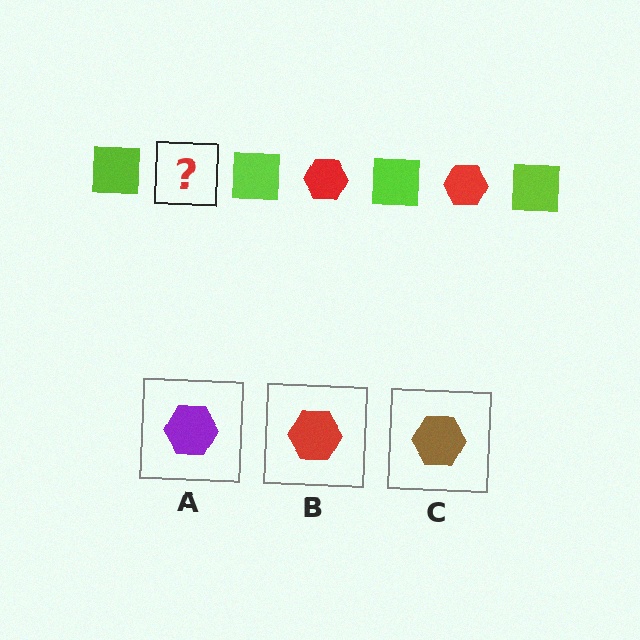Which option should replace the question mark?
Option B.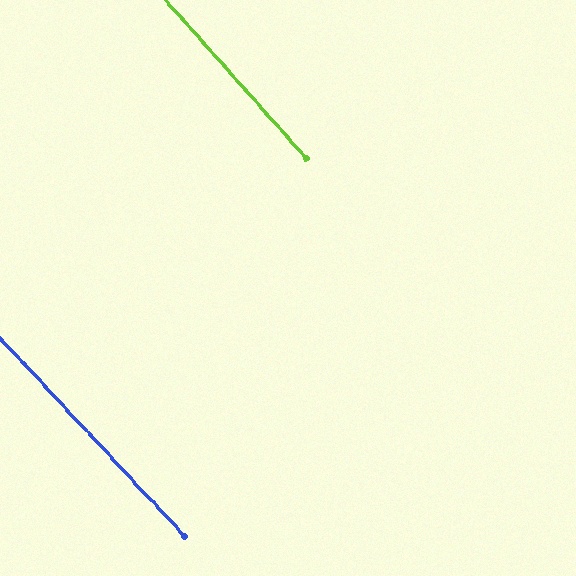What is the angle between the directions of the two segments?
Approximately 1 degree.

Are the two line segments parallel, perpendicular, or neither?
Parallel — their directions differ by only 1.5°.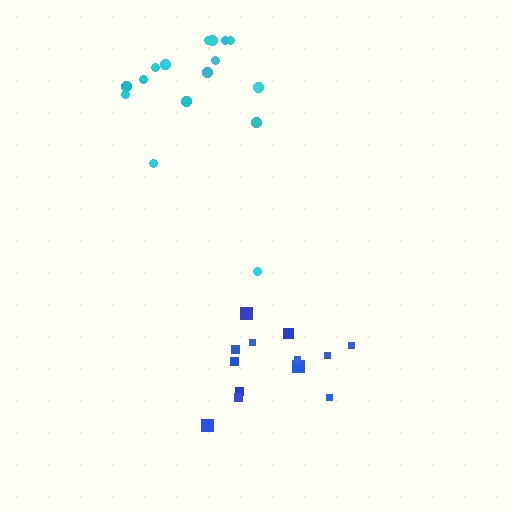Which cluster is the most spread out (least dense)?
Cyan.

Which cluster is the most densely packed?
Blue.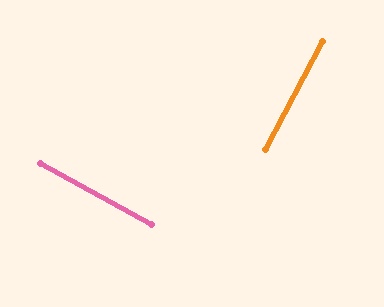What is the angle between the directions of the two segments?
Approximately 89 degrees.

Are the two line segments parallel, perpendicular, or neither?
Perpendicular — they meet at approximately 89°.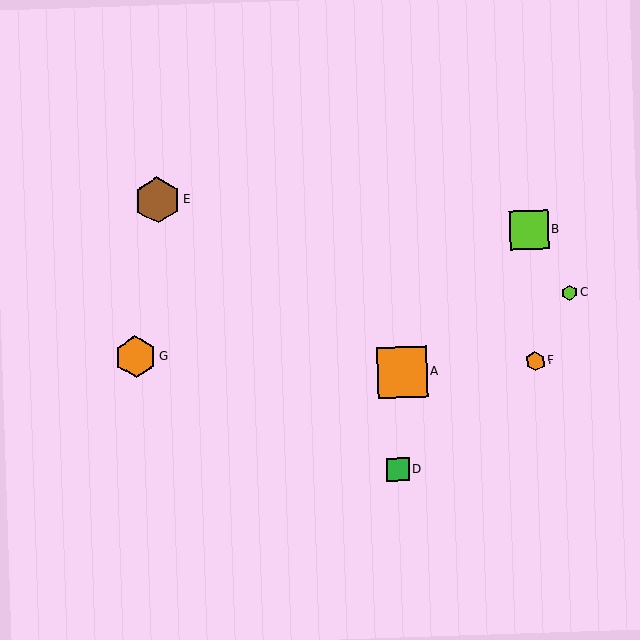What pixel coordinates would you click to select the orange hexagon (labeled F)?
Click at (535, 361) to select the orange hexagon F.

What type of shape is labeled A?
Shape A is an orange square.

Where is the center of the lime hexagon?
The center of the lime hexagon is at (570, 293).